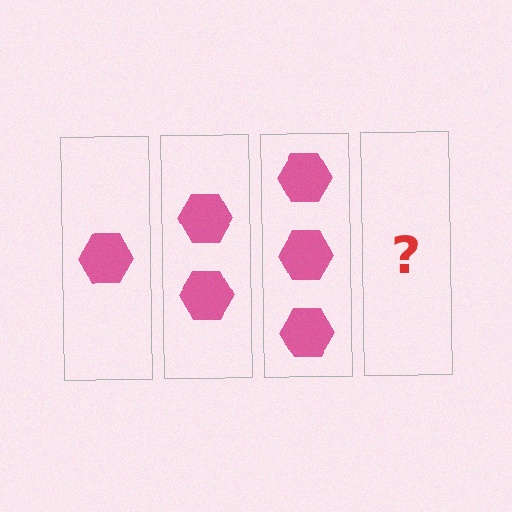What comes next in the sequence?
The next element should be 4 hexagons.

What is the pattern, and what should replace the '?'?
The pattern is that each step adds one more hexagon. The '?' should be 4 hexagons.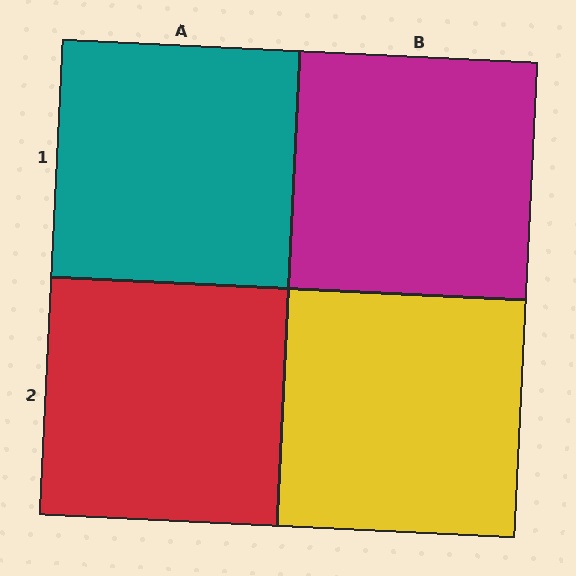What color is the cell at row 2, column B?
Yellow.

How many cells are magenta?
1 cell is magenta.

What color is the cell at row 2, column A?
Red.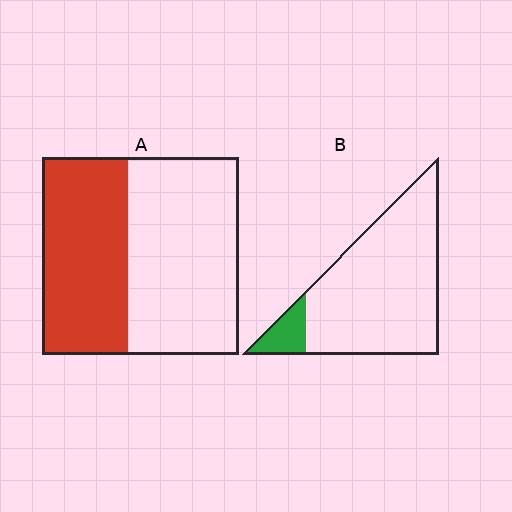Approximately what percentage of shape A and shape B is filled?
A is approximately 45% and B is approximately 10%.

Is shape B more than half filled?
No.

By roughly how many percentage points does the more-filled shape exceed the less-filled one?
By roughly 35 percentage points (A over B).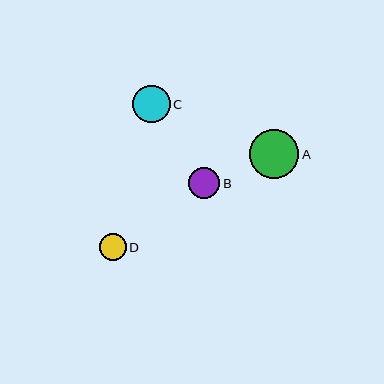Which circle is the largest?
Circle A is the largest with a size of approximately 49 pixels.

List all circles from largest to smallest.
From largest to smallest: A, C, B, D.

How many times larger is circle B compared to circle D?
Circle B is approximately 1.1 times the size of circle D.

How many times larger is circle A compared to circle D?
Circle A is approximately 1.8 times the size of circle D.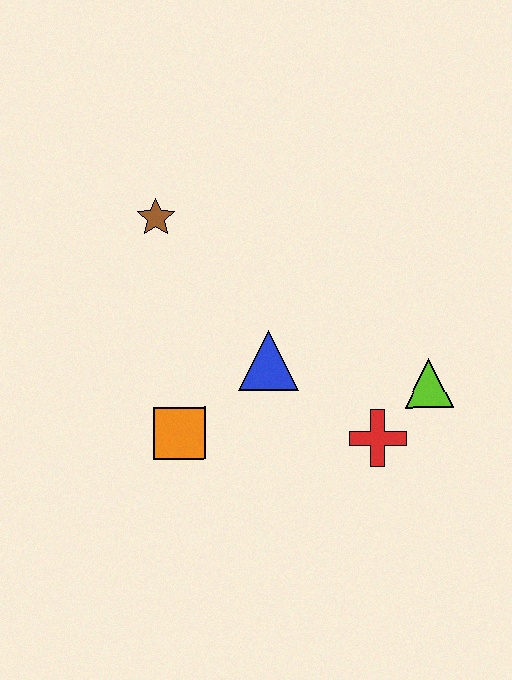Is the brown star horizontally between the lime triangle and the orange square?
No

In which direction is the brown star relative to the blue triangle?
The brown star is above the blue triangle.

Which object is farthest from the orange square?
The lime triangle is farthest from the orange square.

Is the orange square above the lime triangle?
No